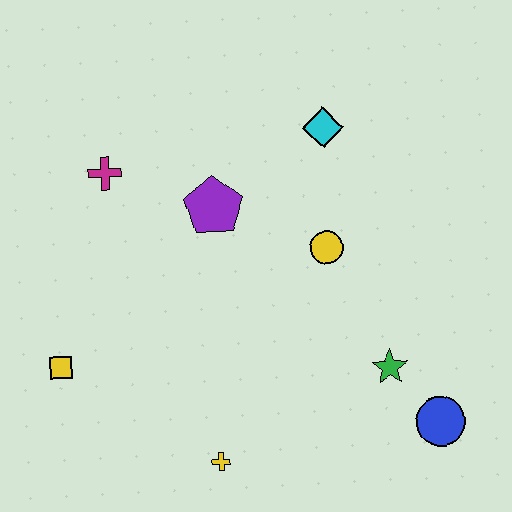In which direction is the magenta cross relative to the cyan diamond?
The magenta cross is to the left of the cyan diamond.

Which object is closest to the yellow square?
The yellow cross is closest to the yellow square.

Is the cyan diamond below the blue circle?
No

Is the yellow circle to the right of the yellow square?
Yes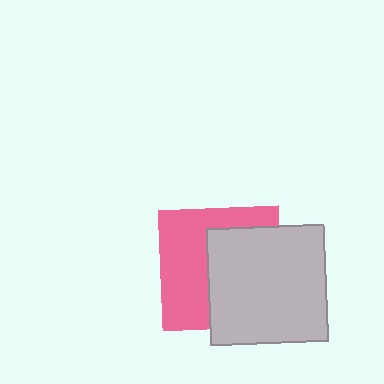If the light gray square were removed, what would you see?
You would see the complete pink square.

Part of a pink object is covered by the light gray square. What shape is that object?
It is a square.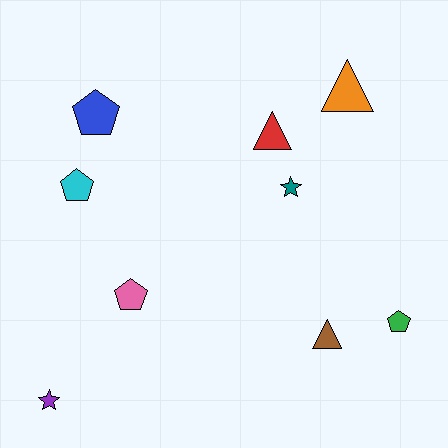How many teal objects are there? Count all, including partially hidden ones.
There is 1 teal object.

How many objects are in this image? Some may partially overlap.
There are 9 objects.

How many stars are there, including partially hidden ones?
There are 2 stars.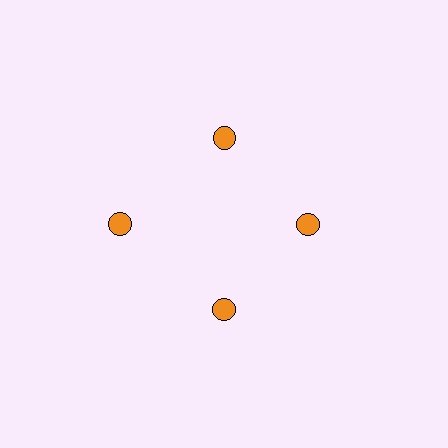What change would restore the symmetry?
The symmetry would be restored by moving it inward, back onto the ring so that all 4 circles sit at equal angles and equal distance from the center.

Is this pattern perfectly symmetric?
No. The 4 orange circles are arranged in a ring, but one element near the 9 o'clock position is pushed outward from the center, breaking the 4-fold rotational symmetry.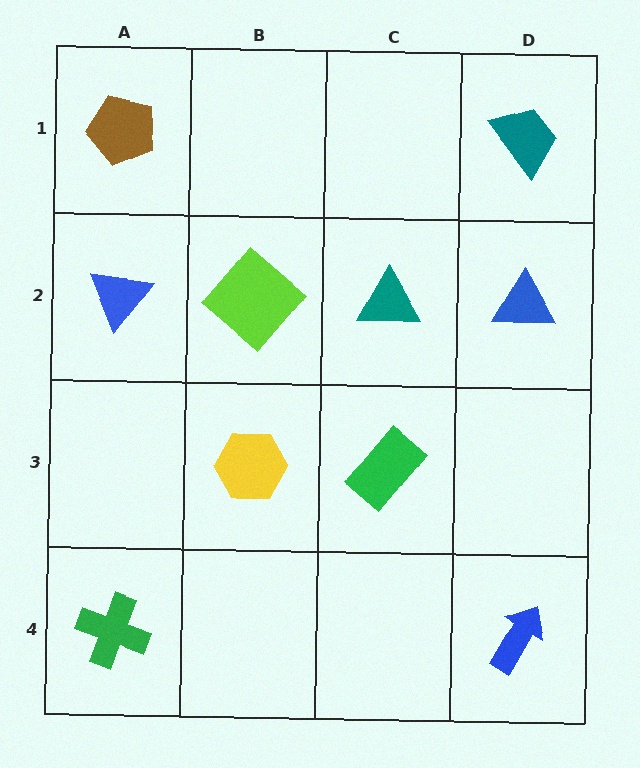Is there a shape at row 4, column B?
No, that cell is empty.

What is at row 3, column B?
A yellow hexagon.